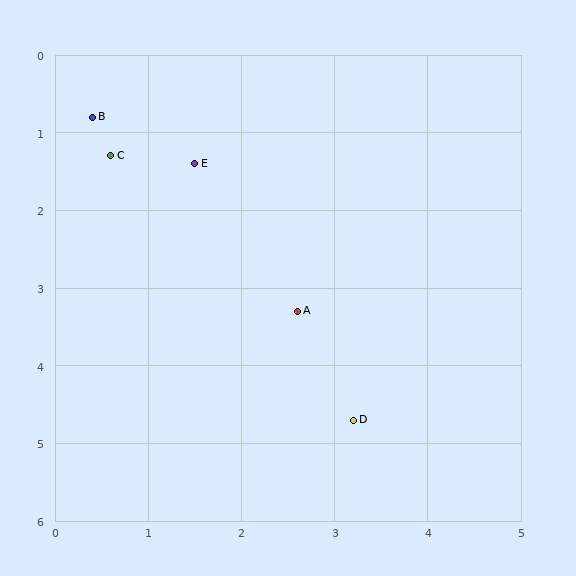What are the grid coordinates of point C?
Point C is at approximately (0.6, 1.3).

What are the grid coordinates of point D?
Point D is at approximately (3.2, 4.7).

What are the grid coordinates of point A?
Point A is at approximately (2.6, 3.3).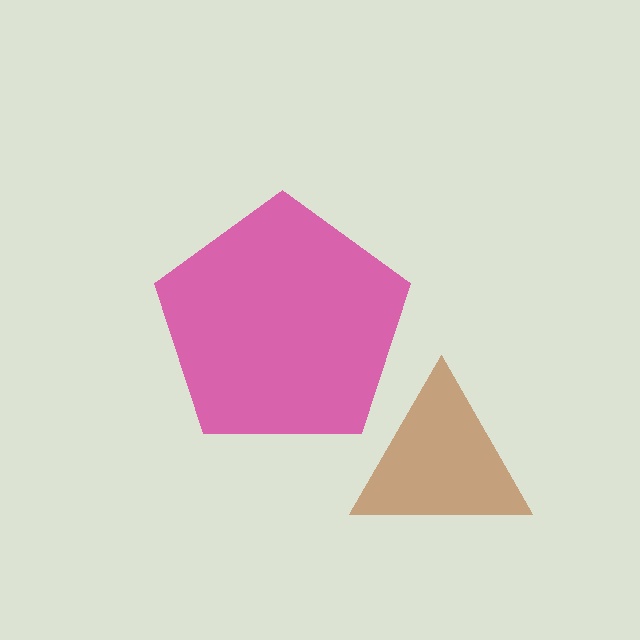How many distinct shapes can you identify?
There are 2 distinct shapes: a brown triangle, a magenta pentagon.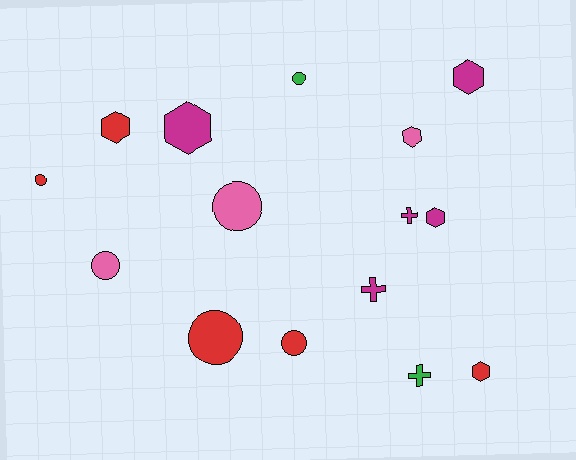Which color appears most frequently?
Red, with 5 objects.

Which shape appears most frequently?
Hexagon, with 6 objects.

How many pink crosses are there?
There are no pink crosses.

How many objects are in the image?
There are 15 objects.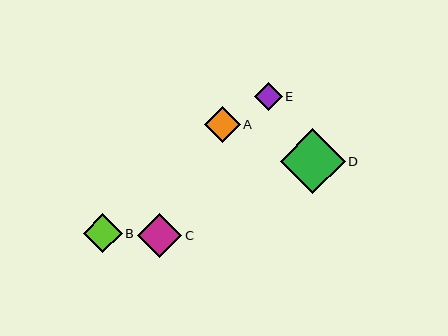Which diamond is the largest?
Diamond D is the largest with a size of approximately 64 pixels.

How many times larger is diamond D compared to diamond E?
Diamond D is approximately 2.3 times the size of diamond E.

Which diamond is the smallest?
Diamond E is the smallest with a size of approximately 28 pixels.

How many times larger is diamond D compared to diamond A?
Diamond D is approximately 1.8 times the size of diamond A.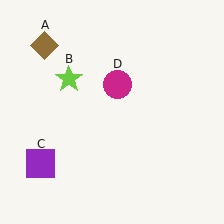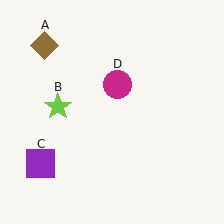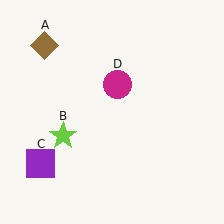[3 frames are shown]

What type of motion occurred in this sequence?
The lime star (object B) rotated counterclockwise around the center of the scene.